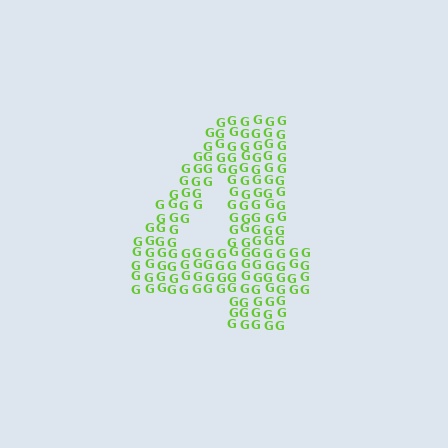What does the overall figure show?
The overall figure shows the digit 4.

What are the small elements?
The small elements are letter G's.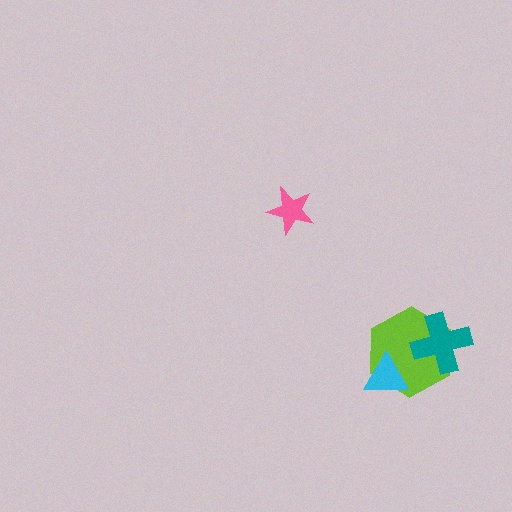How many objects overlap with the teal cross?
1 object overlaps with the teal cross.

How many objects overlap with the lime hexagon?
2 objects overlap with the lime hexagon.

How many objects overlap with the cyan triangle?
1 object overlaps with the cyan triangle.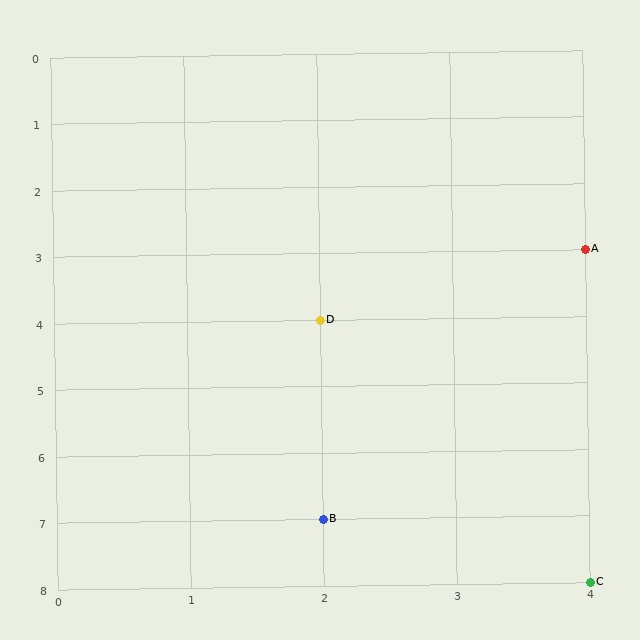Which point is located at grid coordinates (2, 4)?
Point D is at (2, 4).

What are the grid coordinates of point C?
Point C is at grid coordinates (4, 8).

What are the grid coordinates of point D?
Point D is at grid coordinates (2, 4).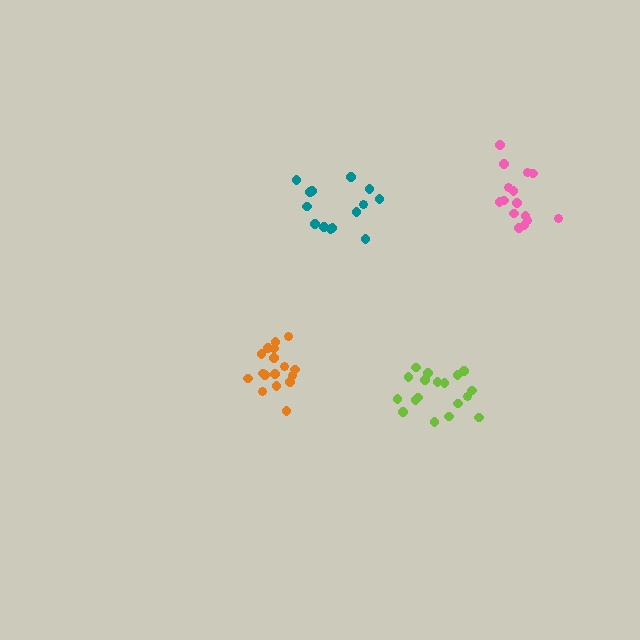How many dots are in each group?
Group 1: 15 dots, Group 2: 14 dots, Group 3: 17 dots, Group 4: 18 dots (64 total).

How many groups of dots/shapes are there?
There are 4 groups.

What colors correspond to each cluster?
The clusters are colored: pink, teal, orange, lime.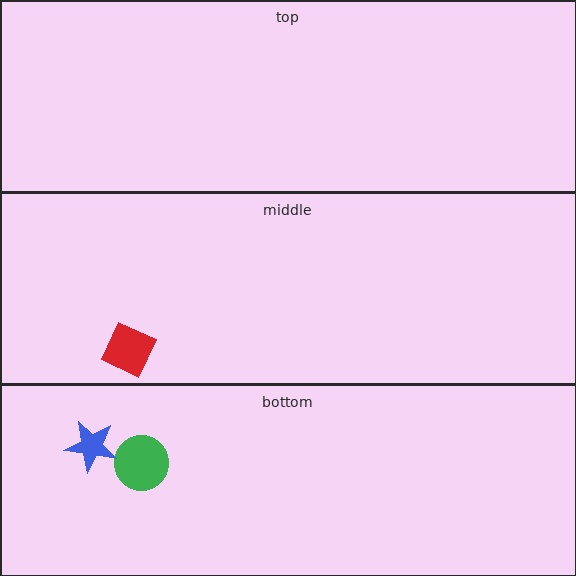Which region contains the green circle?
The bottom region.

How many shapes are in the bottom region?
2.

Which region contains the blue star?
The bottom region.